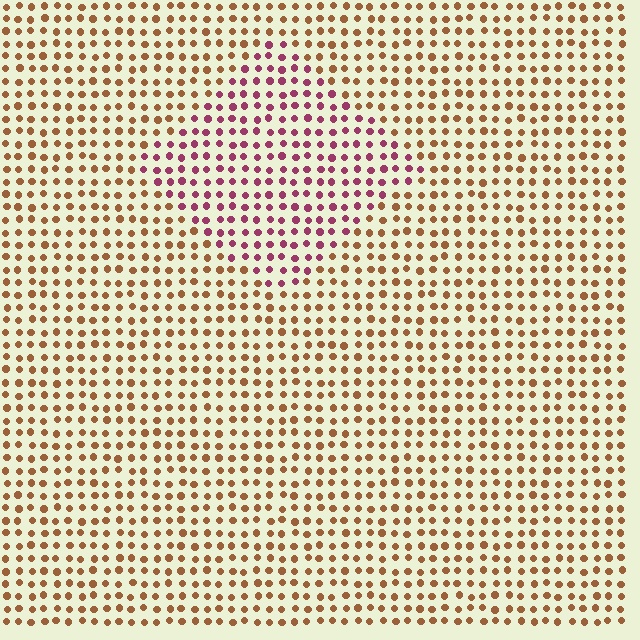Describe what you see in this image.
The image is filled with small brown elements in a uniform arrangement. A diamond-shaped region is visible where the elements are tinted to a slightly different hue, forming a subtle color boundary.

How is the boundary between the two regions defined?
The boundary is defined purely by a slight shift in hue (about 53 degrees). Spacing, size, and orientation are identical on both sides.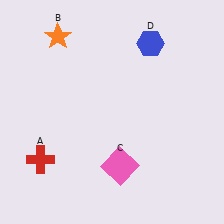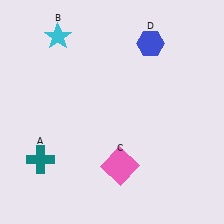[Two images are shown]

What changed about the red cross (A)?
In Image 1, A is red. In Image 2, it changed to teal.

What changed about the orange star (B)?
In Image 1, B is orange. In Image 2, it changed to cyan.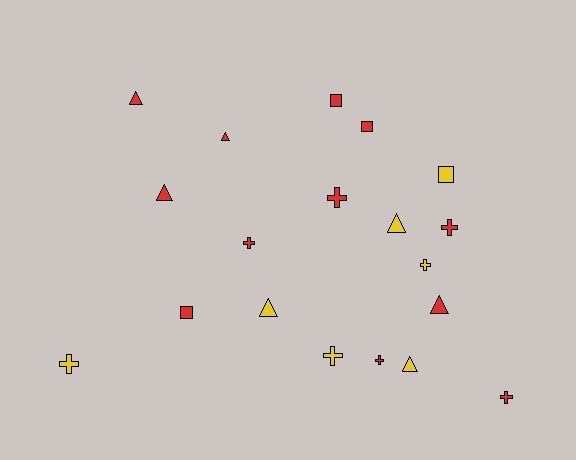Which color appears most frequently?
Red, with 12 objects.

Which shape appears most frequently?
Cross, with 8 objects.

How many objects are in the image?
There are 19 objects.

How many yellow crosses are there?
There are 3 yellow crosses.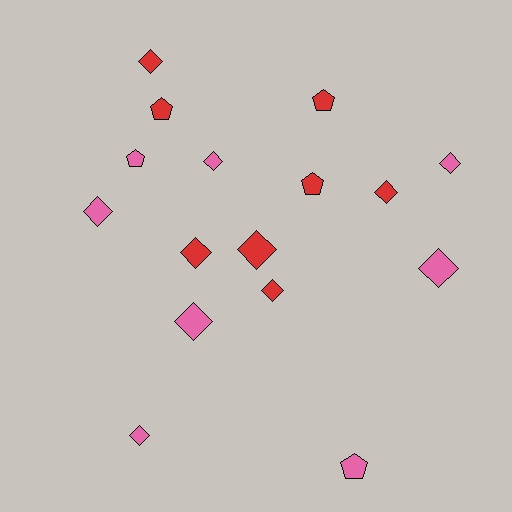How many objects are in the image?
There are 16 objects.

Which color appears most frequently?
Red, with 8 objects.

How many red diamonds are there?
There are 5 red diamonds.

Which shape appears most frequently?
Diamond, with 11 objects.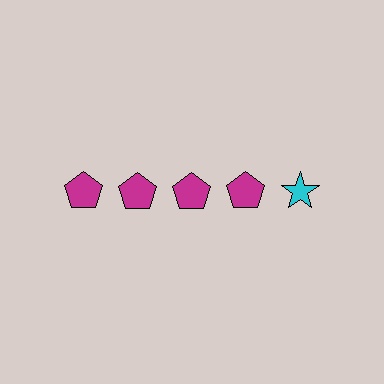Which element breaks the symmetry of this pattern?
The cyan star in the top row, rightmost column breaks the symmetry. All other shapes are magenta pentagons.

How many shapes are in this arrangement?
There are 5 shapes arranged in a grid pattern.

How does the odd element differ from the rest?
It differs in both color (cyan instead of magenta) and shape (star instead of pentagon).